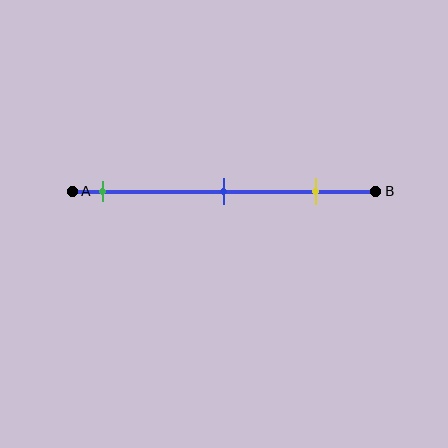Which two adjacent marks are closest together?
The blue and yellow marks are the closest adjacent pair.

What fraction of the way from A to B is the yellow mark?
The yellow mark is approximately 80% (0.8) of the way from A to B.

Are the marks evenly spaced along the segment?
Yes, the marks are approximately evenly spaced.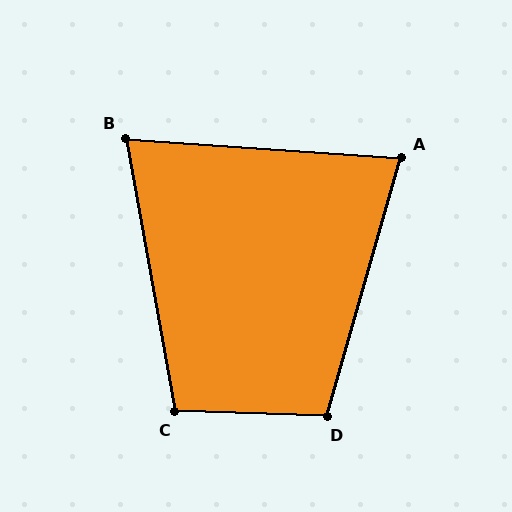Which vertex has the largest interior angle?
D, at approximately 104 degrees.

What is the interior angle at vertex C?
Approximately 102 degrees (obtuse).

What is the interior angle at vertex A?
Approximately 78 degrees (acute).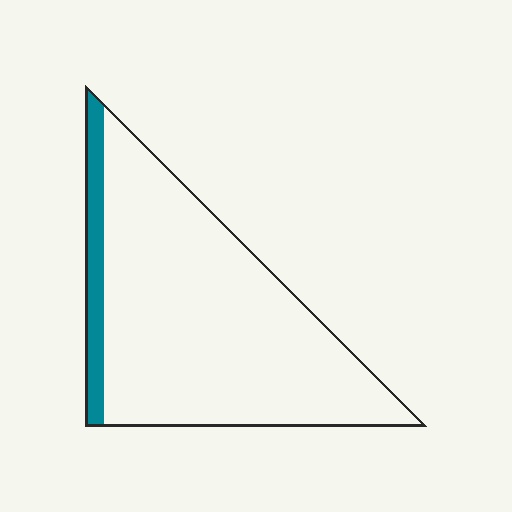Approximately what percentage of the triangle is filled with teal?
Approximately 10%.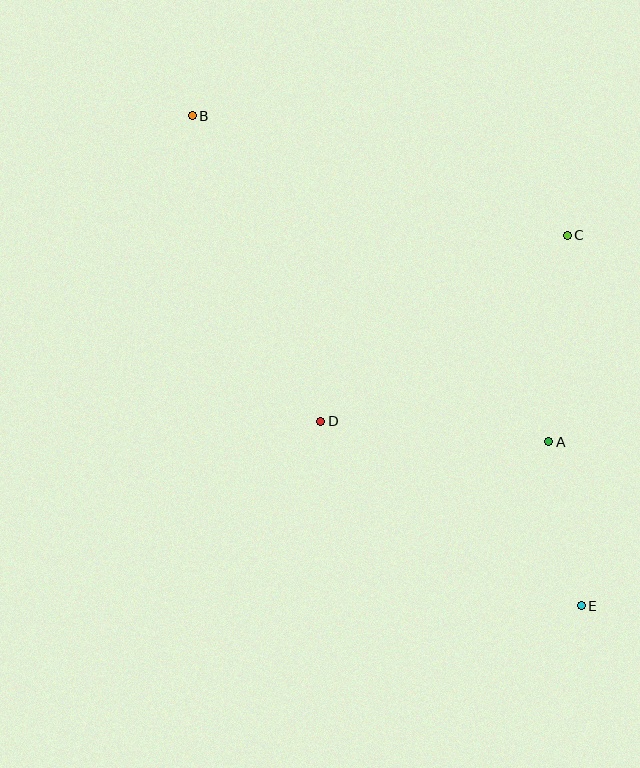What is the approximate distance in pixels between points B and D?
The distance between B and D is approximately 331 pixels.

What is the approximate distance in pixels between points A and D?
The distance between A and D is approximately 229 pixels.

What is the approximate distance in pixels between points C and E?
The distance between C and E is approximately 371 pixels.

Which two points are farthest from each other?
Points B and E are farthest from each other.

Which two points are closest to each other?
Points A and E are closest to each other.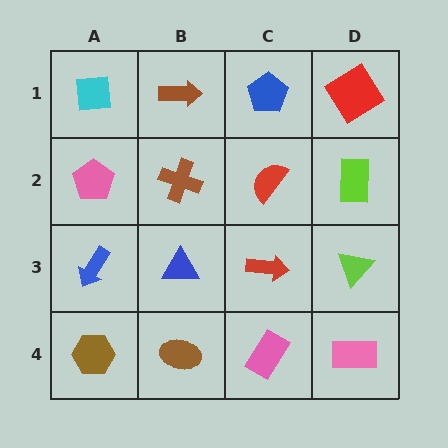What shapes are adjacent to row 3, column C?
A red semicircle (row 2, column C), a pink rectangle (row 4, column C), a blue triangle (row 3, column B), a lime triangle (row 3, column D).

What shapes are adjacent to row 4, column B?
A blue triangle (row 3, column B), a brown hexagon (row 4, column A), a pink rectangle (row 4, column C).